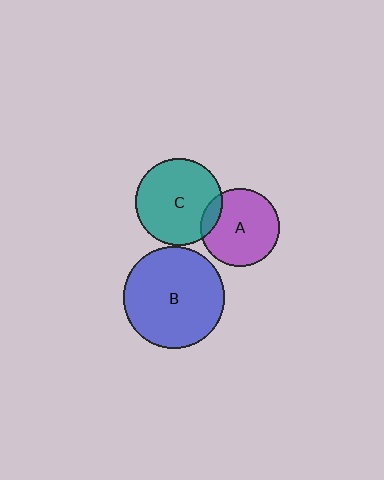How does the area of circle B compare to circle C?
Approximately 1.4 times.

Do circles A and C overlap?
Yes.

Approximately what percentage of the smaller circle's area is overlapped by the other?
Approximately 10%.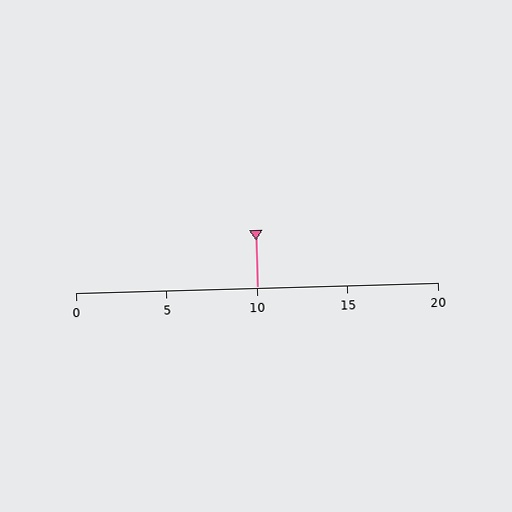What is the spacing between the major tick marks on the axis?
The major ticks are spaced 5 apart.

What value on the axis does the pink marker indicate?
The marker indicates approximately 10.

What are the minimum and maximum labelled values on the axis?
The axis runs from 0 to 20.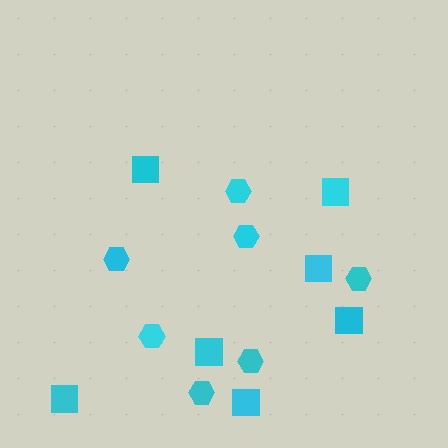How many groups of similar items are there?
There are 2 groups: one group of squares (7) and one group of hexagons (7).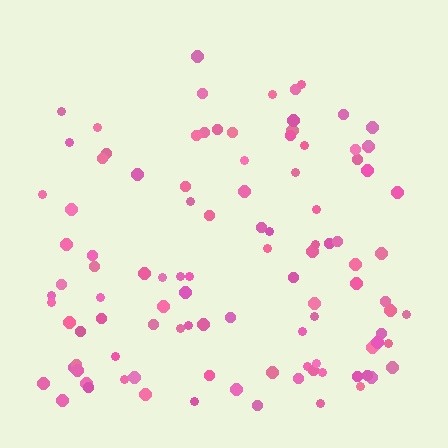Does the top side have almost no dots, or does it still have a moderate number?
Still a moderate number, just noticeably fewer than the bottom.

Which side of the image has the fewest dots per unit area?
The top.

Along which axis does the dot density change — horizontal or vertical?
Vertical.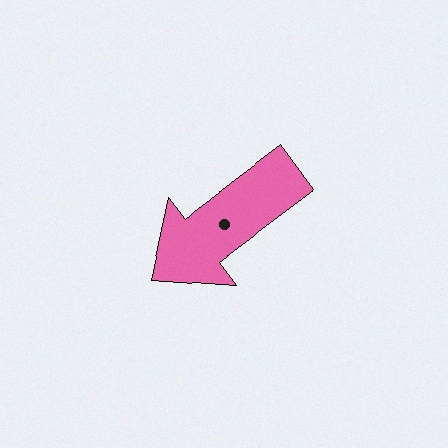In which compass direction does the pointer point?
Southwest.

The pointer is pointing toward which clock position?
Roughly 8 o'clock.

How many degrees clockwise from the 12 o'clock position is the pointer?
Approximately 233 degrees.